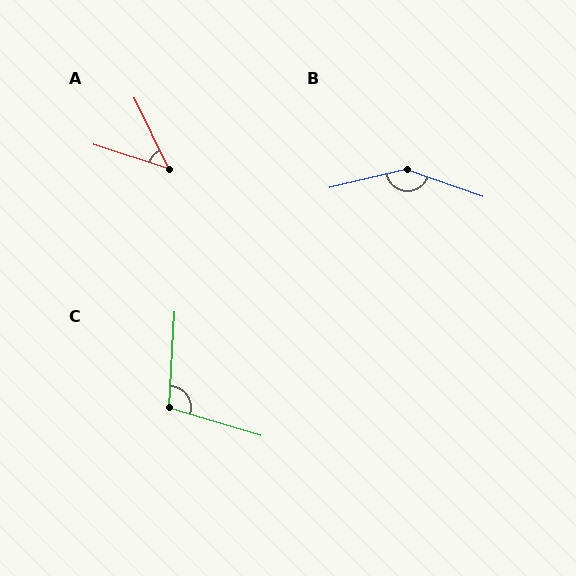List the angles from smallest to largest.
A (46°), C (104°), B (147°).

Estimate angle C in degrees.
Approximately 104 degrees.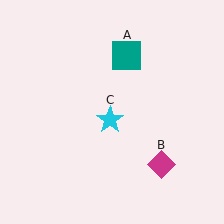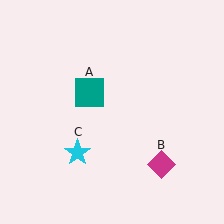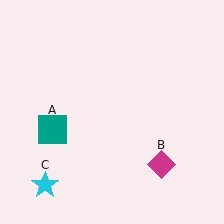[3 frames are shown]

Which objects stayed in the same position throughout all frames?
Magenta diamond (object B) remained stationary.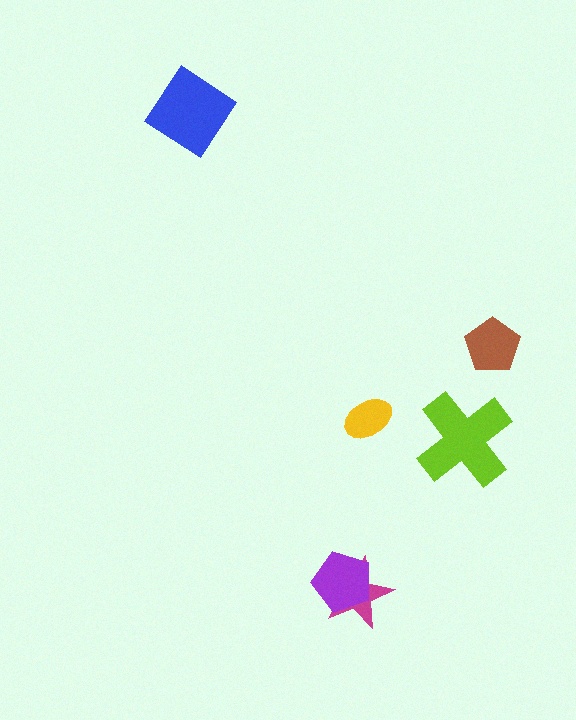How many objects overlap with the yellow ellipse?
0 objects overlap with the yellow ellipse.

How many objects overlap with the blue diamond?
0 objects overlap with the blue diamond.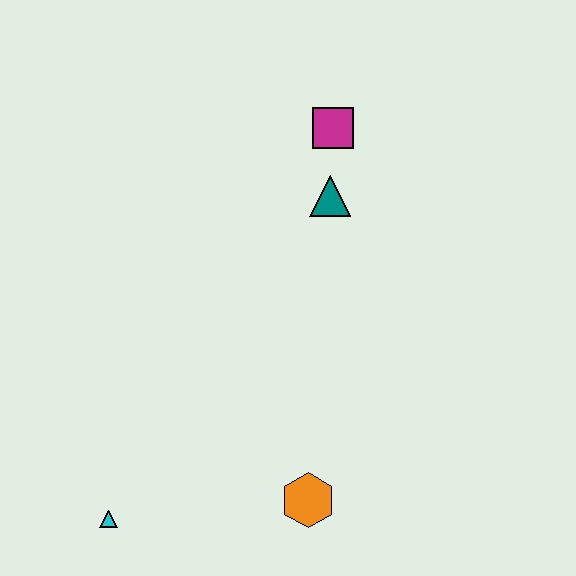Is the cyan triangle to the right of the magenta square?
No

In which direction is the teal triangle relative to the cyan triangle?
The teal triangle is above the cyan triangle.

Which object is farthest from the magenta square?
The cyan triangle is farthest from the magenta square.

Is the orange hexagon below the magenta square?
Yes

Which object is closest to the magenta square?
The teal triangle is closest to the magenta square.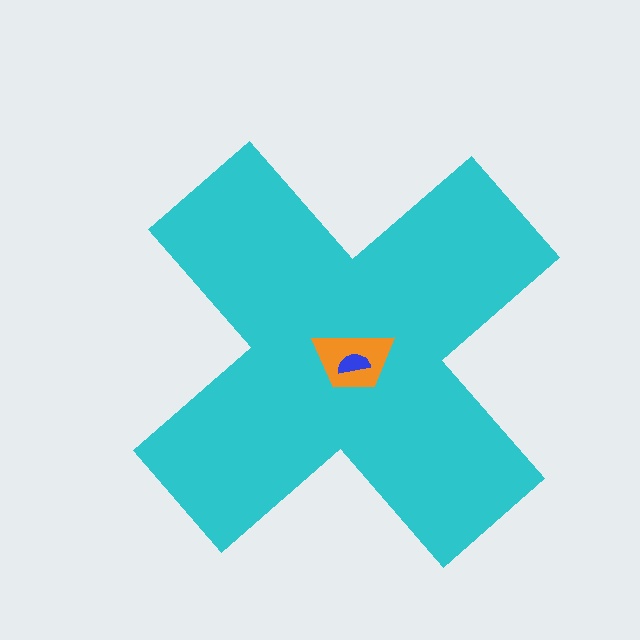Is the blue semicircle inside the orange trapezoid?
Yes.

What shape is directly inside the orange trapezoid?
The blue semicircle.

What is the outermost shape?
The cyan cross.